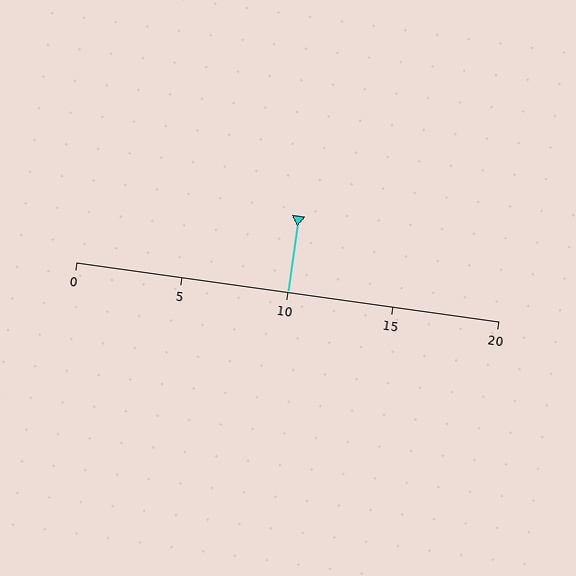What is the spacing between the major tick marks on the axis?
The major ticks are spaced 5 apart.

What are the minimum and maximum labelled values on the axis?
The axis runs from 0 to 20.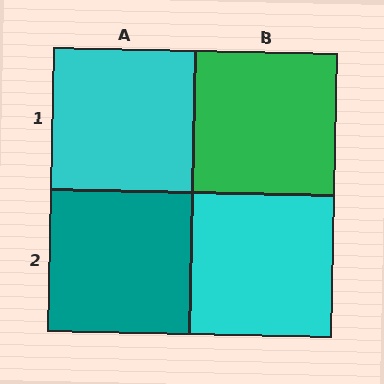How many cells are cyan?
2 cells are cyan.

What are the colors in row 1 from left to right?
Cyan, green.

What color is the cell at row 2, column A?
Teal.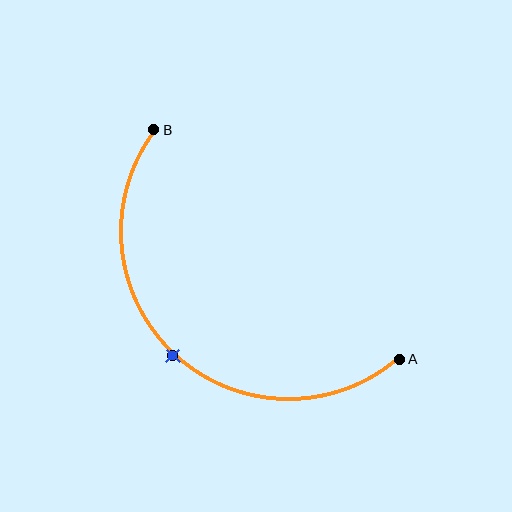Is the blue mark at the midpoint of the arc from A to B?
Yes. The blue mark lies on the arc at equal arc-length from both A and B — it is the arc midpoint.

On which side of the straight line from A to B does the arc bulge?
The arc bulges below and to the left of the straight line connecting A and B.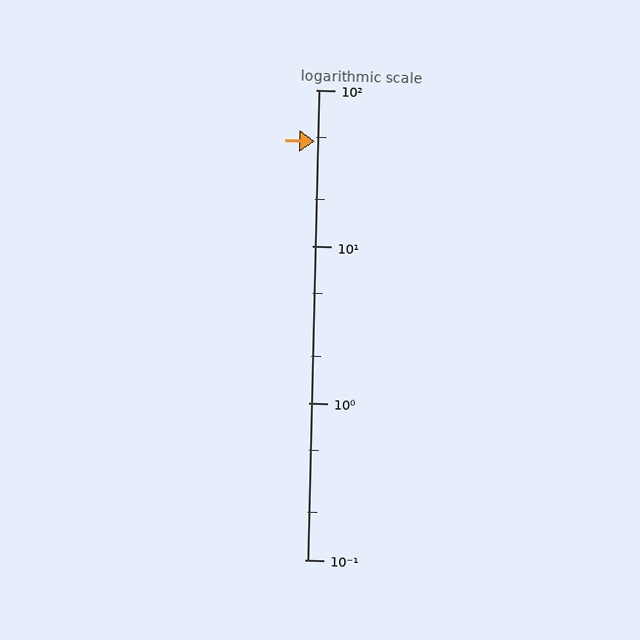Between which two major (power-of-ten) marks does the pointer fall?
The pointer is between 10 and 100.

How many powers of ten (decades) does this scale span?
The scale spans 3 decades, from 0.1 to 100.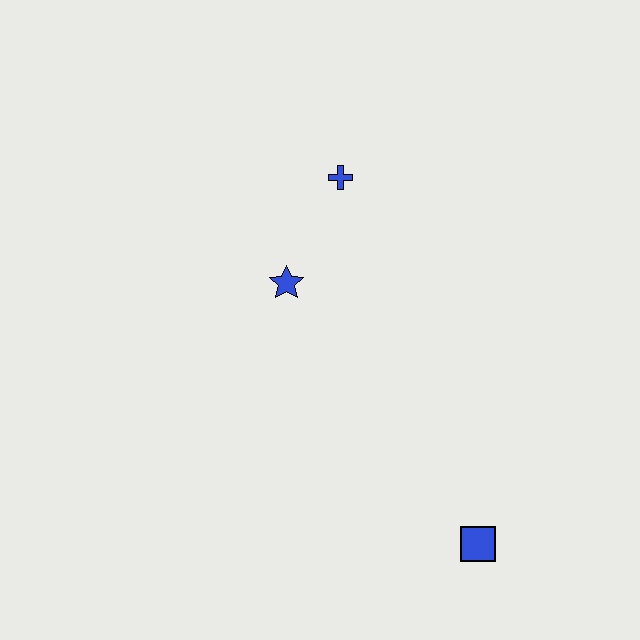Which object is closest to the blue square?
The blue star is closest to the blue square.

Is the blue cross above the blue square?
Yes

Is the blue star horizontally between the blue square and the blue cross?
No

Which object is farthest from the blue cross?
The blue square is farthest from the blue cross.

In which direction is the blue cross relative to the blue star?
The blue cross is above the blue star.